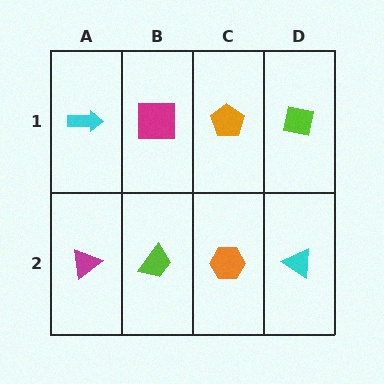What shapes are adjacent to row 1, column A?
A magenta triangle (row 2, column A), a magenta square (row 1, column B).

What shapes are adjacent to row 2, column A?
A cyan arrow (row 1, column A), a lime trapezoid (row 2, column B).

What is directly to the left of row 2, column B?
A magenta triangle.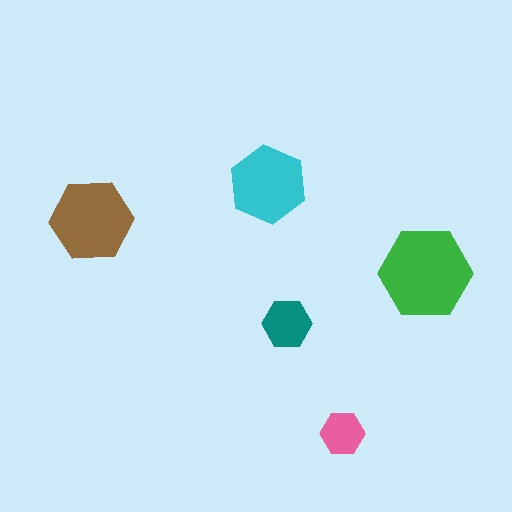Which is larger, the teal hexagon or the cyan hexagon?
The cyan one.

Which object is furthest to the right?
The green hexagon is rightmost.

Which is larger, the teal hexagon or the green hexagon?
The green one.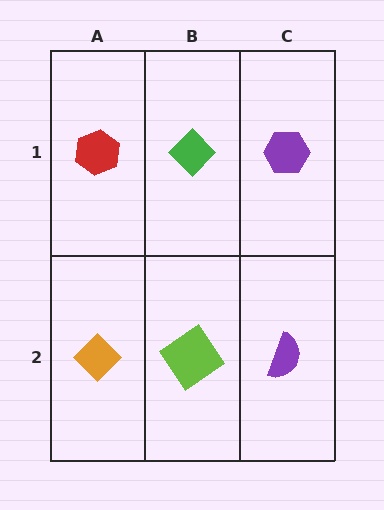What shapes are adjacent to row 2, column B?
A green diamond (row 1, column B), an orange diamond (row 2, column A), a purple semicircle (row 2, column C).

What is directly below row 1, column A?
An orange diamond.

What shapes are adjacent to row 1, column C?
A purple semicircle (row 2, column C), a green diamond (row 1, column B).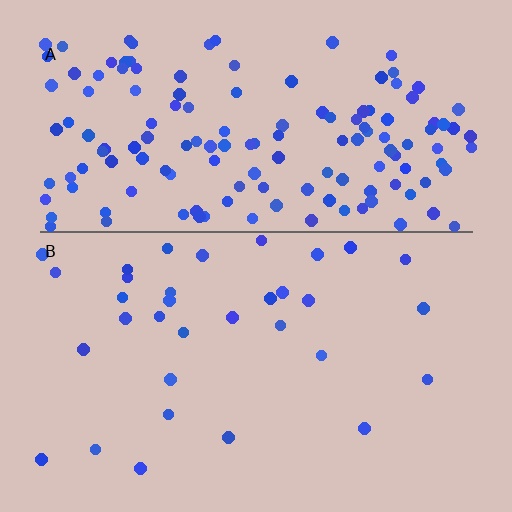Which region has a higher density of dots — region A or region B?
A (the top).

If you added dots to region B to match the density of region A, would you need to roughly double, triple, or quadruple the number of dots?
Approximately quadruple.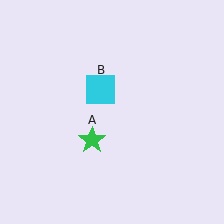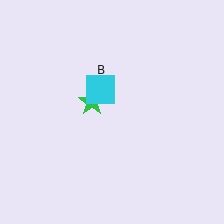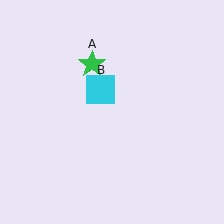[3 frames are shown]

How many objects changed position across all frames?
1 object changed position: green star (object A).